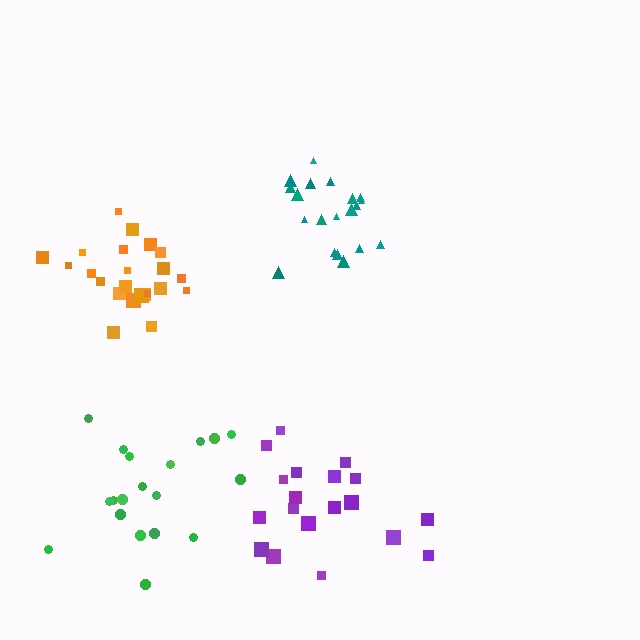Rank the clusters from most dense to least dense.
teal, orange, purple, green.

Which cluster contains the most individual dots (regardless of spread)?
Orange (23).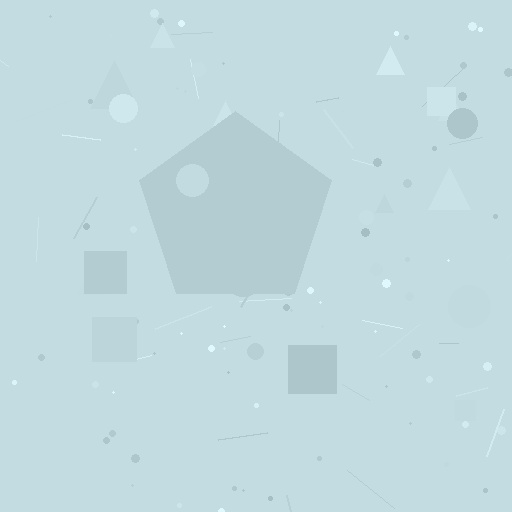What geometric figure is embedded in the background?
A pentagon is embedded in the background.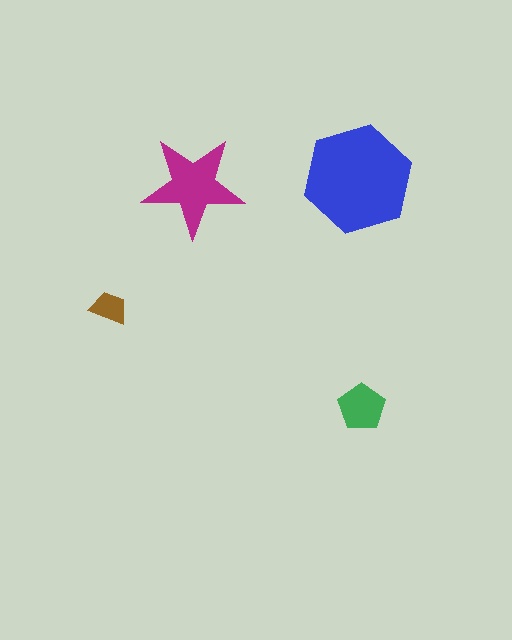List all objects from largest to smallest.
The blue hexagon, the magenta star, the green pentagon, the brown trapezoid.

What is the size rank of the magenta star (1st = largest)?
2nd.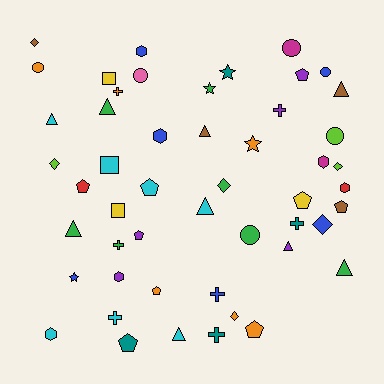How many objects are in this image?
There are 50 objects.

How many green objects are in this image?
There are 7 green objects.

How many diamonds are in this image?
There are 6 diamonds.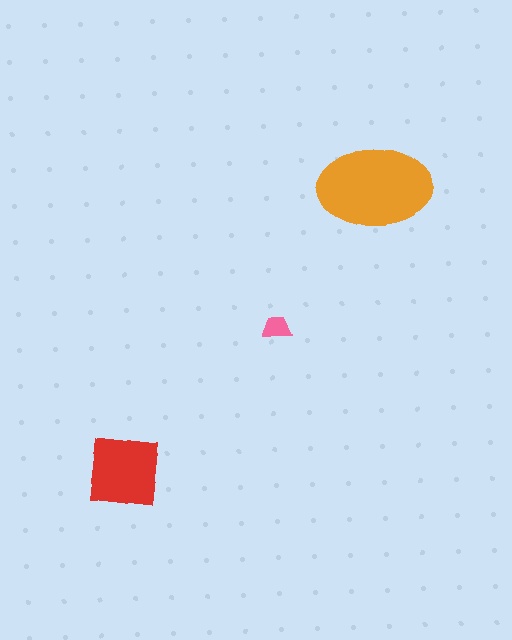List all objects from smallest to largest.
The pink trapezoid, the red square, the orange ellipse.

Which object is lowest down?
The red square is bottommost.